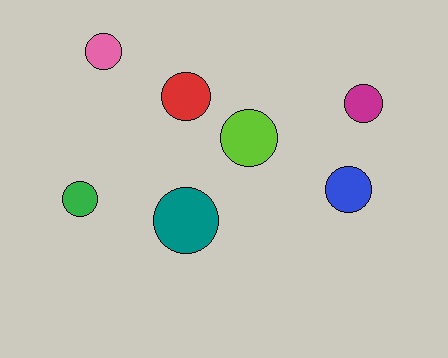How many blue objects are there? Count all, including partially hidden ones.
There is 1 blue object.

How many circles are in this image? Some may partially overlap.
There are 7 circles.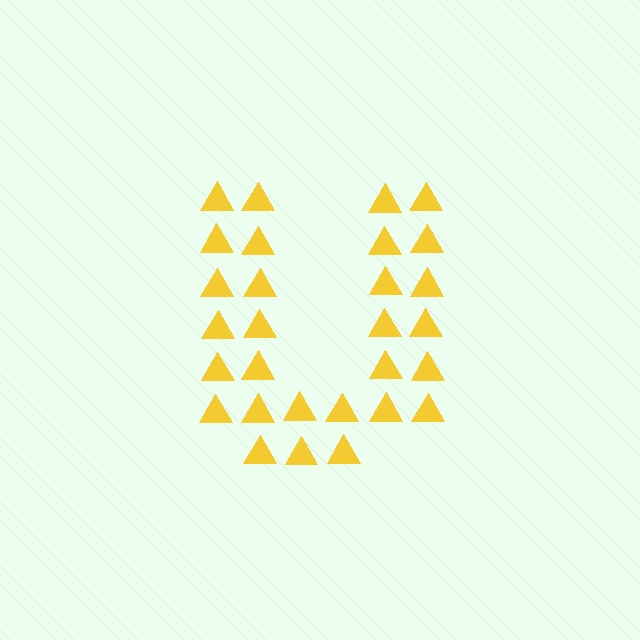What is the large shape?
The large shape is the letter U.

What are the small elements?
The small elements are triangles.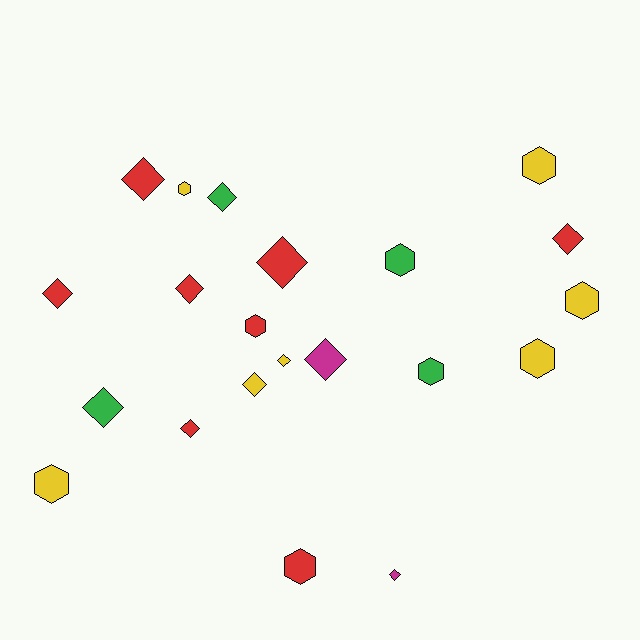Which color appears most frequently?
Red, with 8 objects.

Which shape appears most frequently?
Diamond, with 12 objects.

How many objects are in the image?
There are 21 objects.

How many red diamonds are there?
There are 6 red diamonds.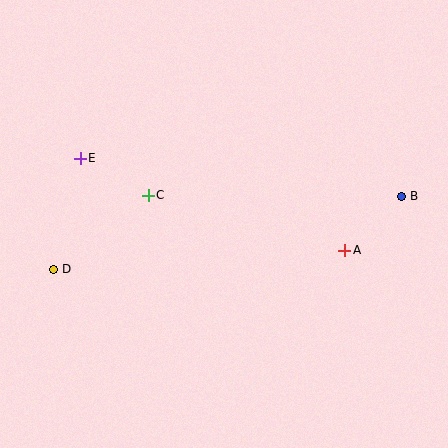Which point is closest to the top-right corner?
Point B is closest to the top-right corner.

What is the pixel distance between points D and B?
The distance between D and B is 356 pixels.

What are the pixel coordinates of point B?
Point B is at (402, 196).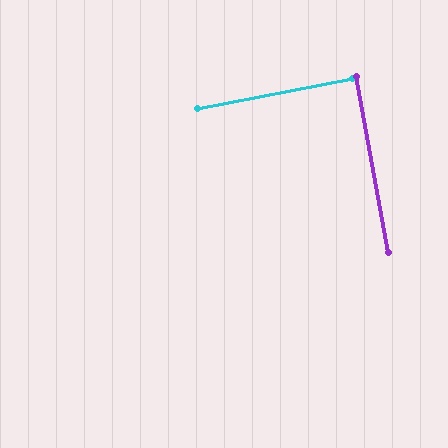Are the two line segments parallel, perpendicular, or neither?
Perpendicular — they meet at approximately 89°.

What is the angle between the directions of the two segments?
Approximately 89 degrees.